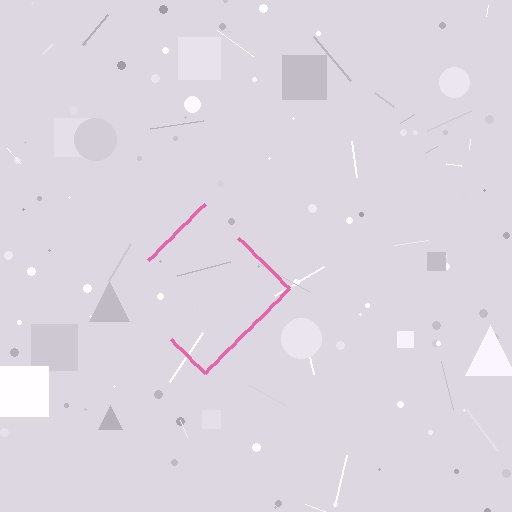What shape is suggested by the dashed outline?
The dashed outline suggests a diamond.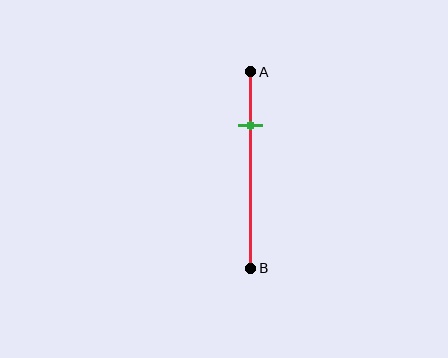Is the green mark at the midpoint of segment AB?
No, the mark is at about 25% from A, not at the 50% midpoint.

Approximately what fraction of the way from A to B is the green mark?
The green mark is approximately 25% of the way from A to B.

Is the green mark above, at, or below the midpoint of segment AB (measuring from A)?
The green mark is above the midpoint of segment AB.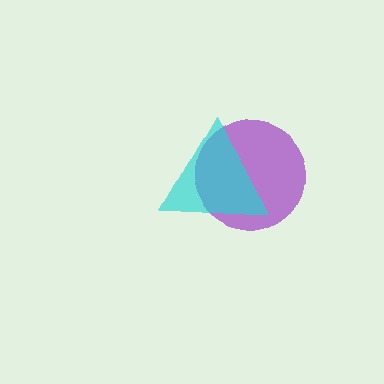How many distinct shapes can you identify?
There are 2 distinct shapes: a purple circle, a cyan triangle.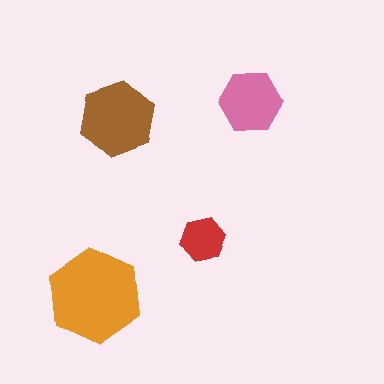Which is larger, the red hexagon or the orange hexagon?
The orange one.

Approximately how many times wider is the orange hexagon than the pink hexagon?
About 1.5 times wider.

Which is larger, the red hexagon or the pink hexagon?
The pink one.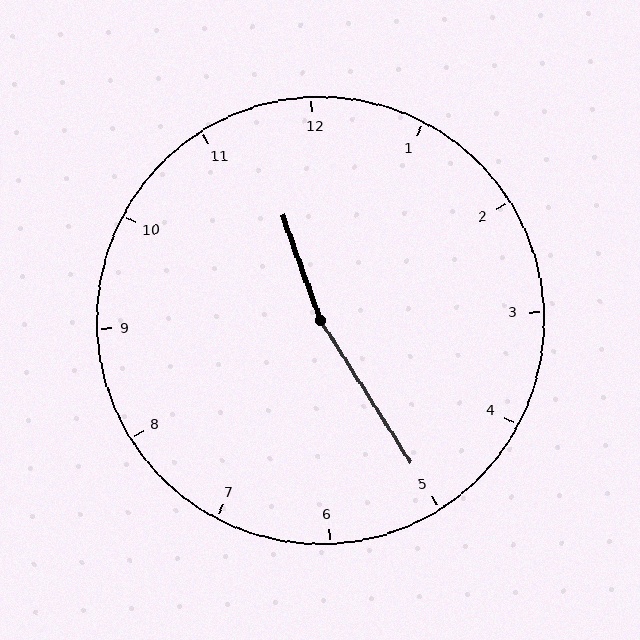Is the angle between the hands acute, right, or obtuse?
It is obtuse.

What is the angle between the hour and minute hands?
Approximately 168 degrees.